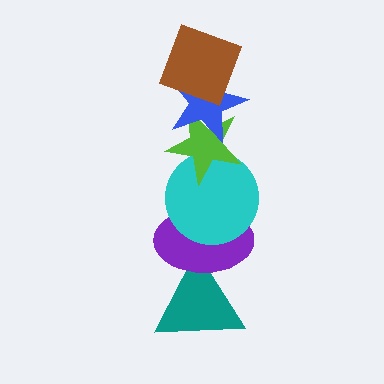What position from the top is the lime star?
The lime star is 3rd from the top.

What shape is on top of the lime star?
The blue star is on top of the lime star.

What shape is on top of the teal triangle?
The purple ellipse is on top of the teal triangle.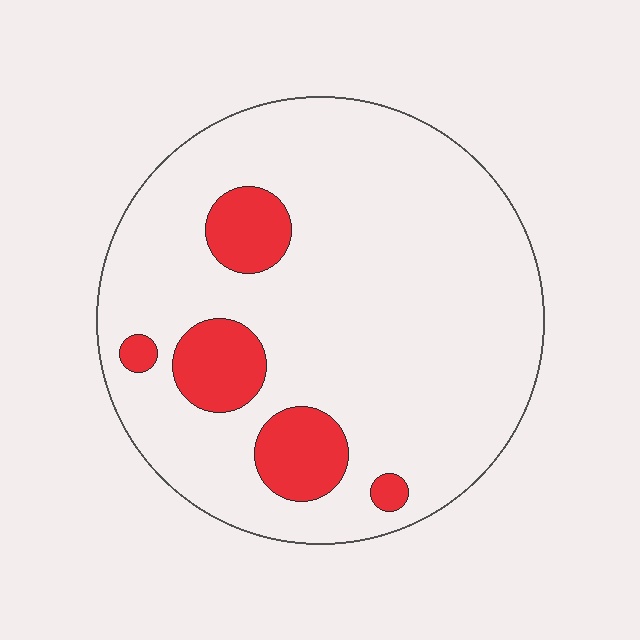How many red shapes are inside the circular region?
5.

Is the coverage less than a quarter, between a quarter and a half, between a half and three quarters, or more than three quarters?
Less than a quarter.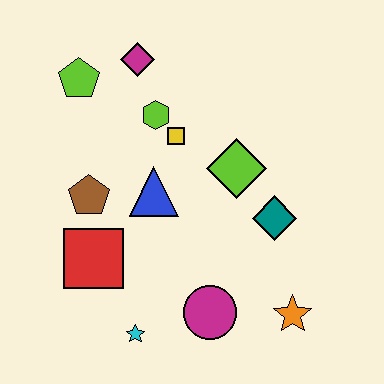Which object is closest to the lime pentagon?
The magenta diamond is closest to the lime pentagon.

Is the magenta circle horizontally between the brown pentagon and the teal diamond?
Yes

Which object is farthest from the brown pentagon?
The orange star is farthest from the brown pentagon.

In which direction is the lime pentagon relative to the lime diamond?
The lime pentagon is to the left of the lime diamond.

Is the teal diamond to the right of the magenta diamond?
Yes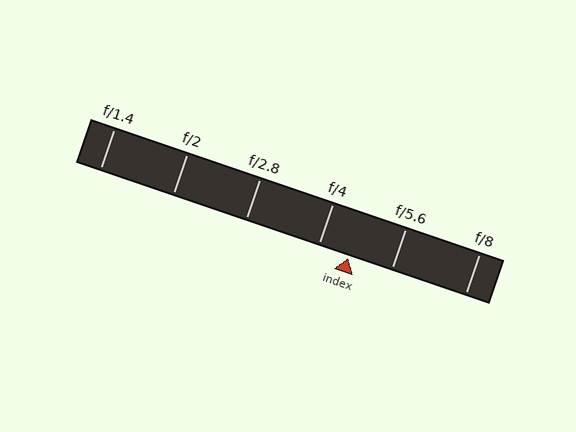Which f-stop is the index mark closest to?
The index mark is closest to f/4.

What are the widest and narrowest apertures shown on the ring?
The widest aperture shown is f/1.4 and the narrowest is f/8.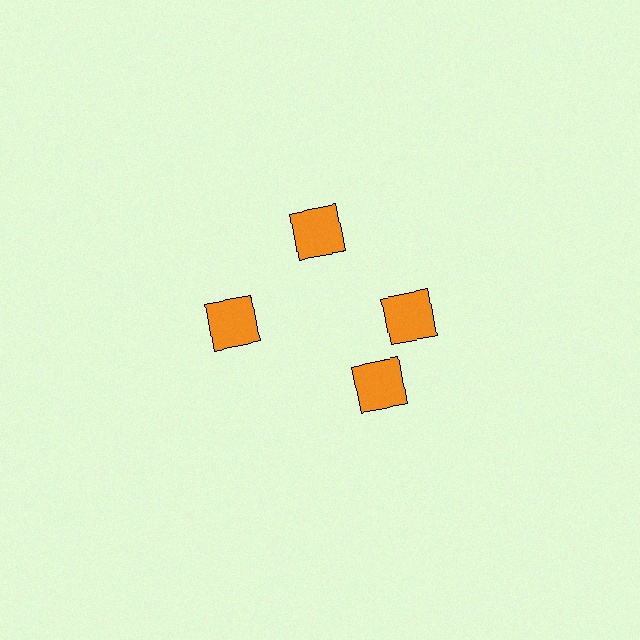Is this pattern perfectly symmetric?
No. The 4 orange squares are arranged in a ring, but one element near the 6 o'clock position is rotated out of alignment along the ring, breaking the 4-fold rotational symmetry.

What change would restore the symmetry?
The symmetry would be restored by rotating it back into even spacing with its neighbors so that all 4 squares sit at equal angles and equal distance from the center.